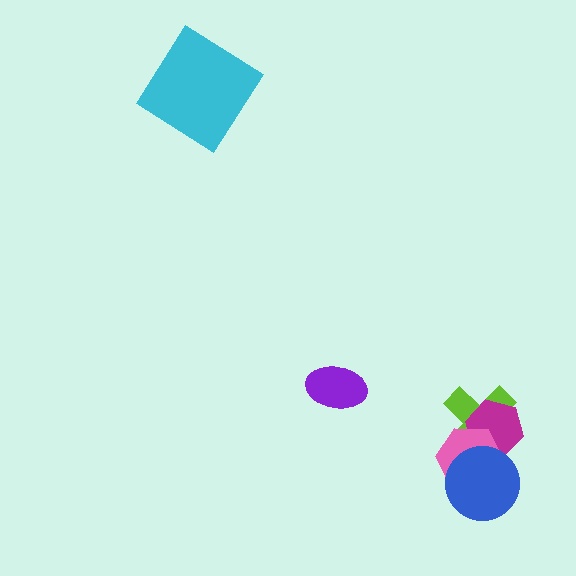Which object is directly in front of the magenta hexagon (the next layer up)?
The pink hexagon is directly in front of the magenta hexagon.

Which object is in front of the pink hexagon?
The blue circle is in front of the pink hexagon.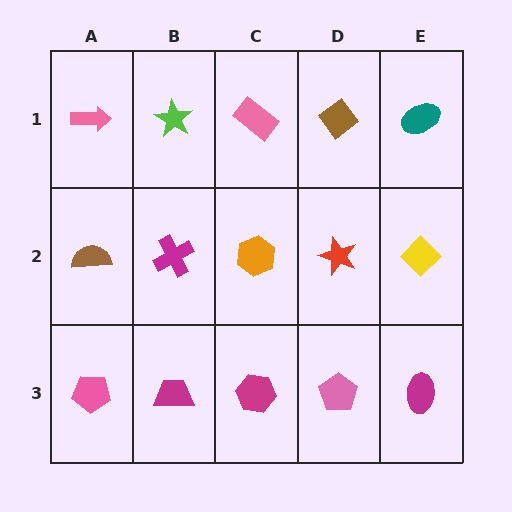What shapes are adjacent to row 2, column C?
A pink rectangle (row 1, column C), a magenta hexagon (row 3, column C), a magenta cross (row 2, column B), a red star (row 2, column D).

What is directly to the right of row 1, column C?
A brown diamond.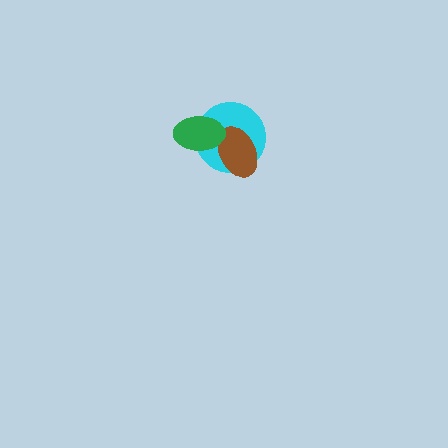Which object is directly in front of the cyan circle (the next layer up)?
The brown ellipse is directly in front of the cyan circle.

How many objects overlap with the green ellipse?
2 objects overlap with the green ellipse.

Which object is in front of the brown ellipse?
The green ellipse is in front of the brown ellipse.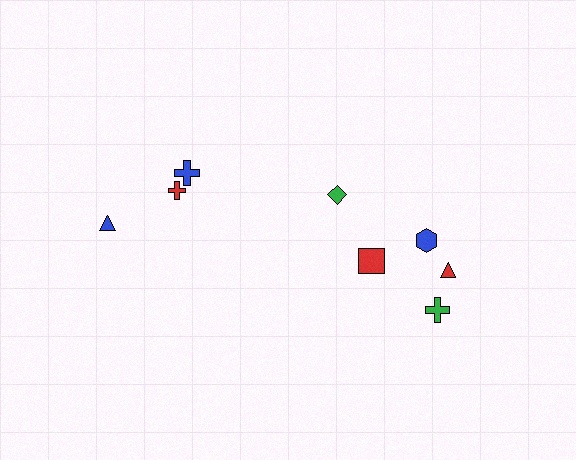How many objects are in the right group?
There are 5 objects.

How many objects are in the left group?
There are 3 objects.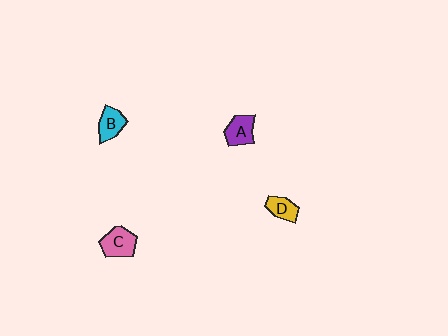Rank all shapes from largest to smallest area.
From largest to smallest: C (pink), A (purple), B (cyan), D (yellow).